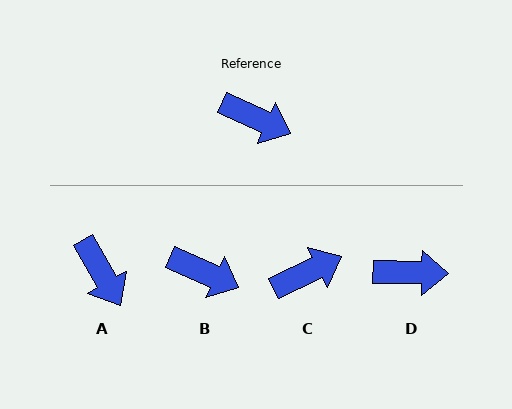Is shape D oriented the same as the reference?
No, it is off by about 23 degrees.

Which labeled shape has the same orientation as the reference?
B.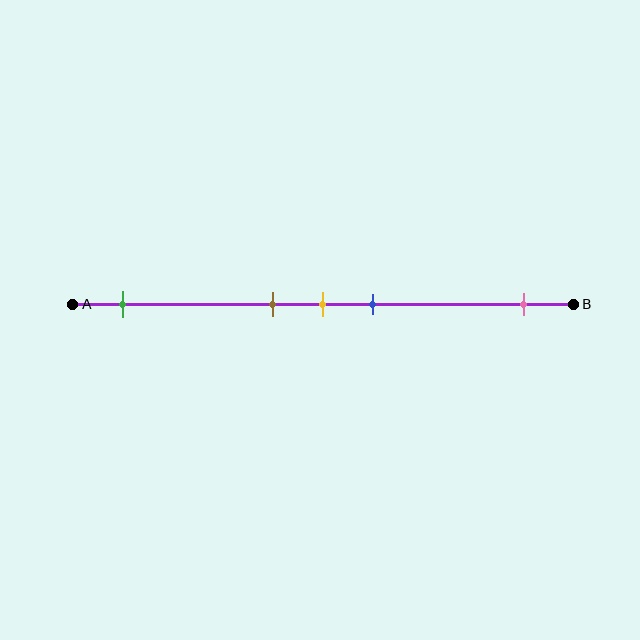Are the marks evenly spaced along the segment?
No, the marks are not evenly spaced.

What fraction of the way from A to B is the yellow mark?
The yellow mark is approximately 50% (0.5) of the way from A to B.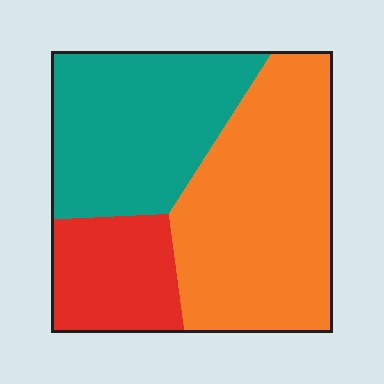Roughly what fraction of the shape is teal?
Teal takes up about one third (1/3) of the shape.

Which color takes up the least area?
Red, at roughly 20%.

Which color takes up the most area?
Orange, at roughly 45%.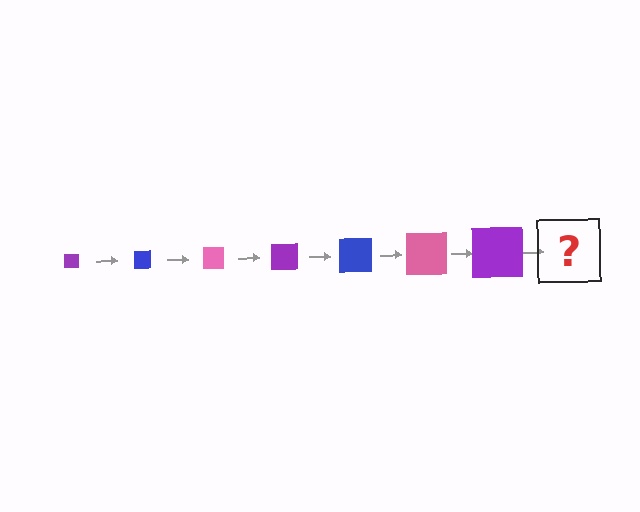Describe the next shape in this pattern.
It should be a blue square, larger than the previous one.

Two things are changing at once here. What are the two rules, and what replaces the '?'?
The two rules are that the square grows larger each step and the color cycles through purple, blue, and pink. The '?' should be a blue square, larger than the previous one.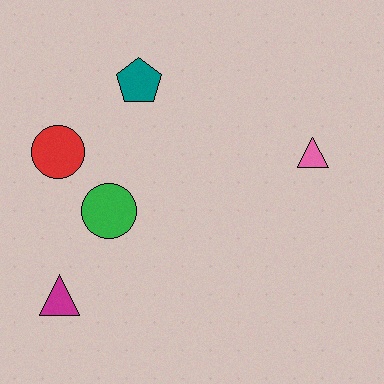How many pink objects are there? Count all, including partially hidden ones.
There is 1 pink object.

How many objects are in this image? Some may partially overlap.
There are 5 objects.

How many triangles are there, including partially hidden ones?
There are 2 triangles.